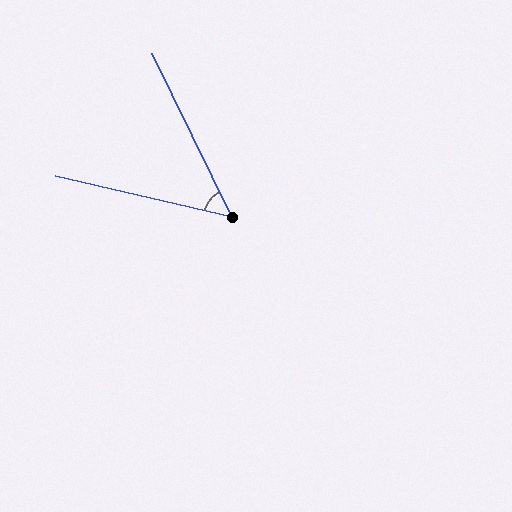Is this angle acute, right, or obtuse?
It is acute.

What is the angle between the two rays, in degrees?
Approximately 51 degrees.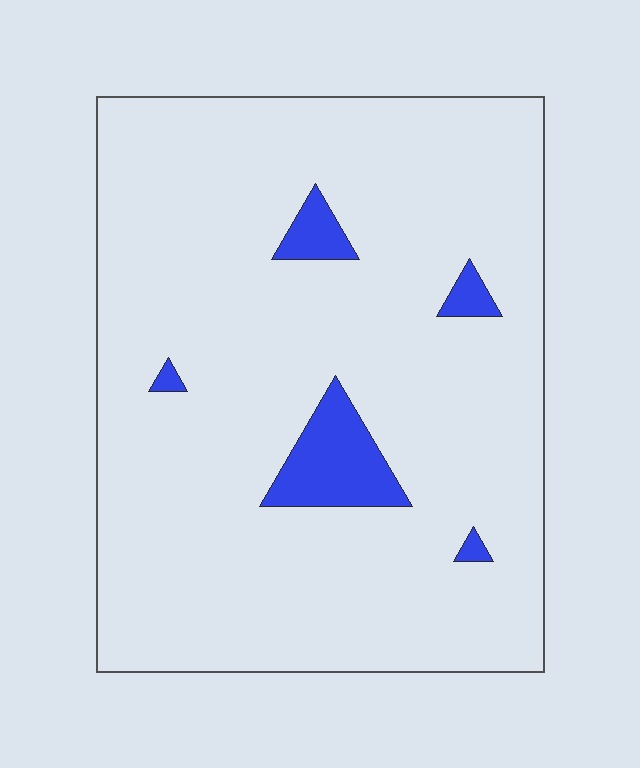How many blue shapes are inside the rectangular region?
5.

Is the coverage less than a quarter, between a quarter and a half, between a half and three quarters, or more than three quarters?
Less than a quarter.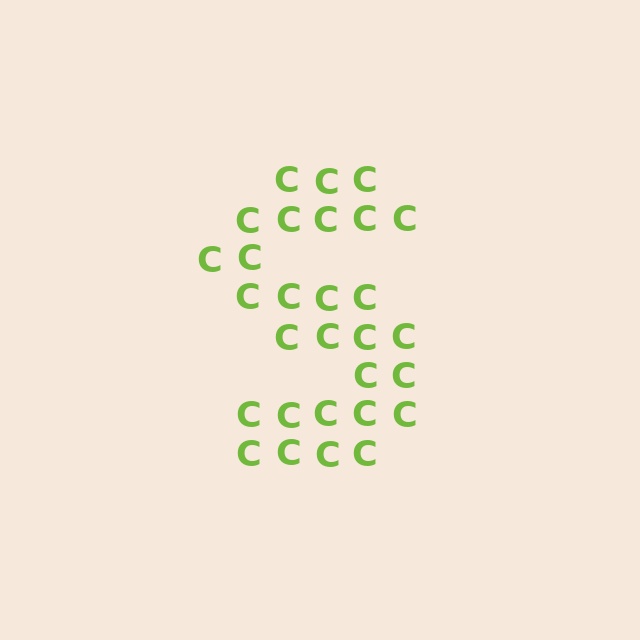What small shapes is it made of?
It is made of small letter C's.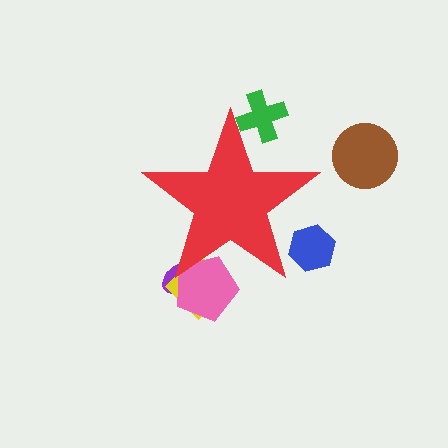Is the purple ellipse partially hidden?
Yes, the purple ellipse is partially hidden behind the red star.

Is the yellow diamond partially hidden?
Yes, the yellow diamond is partially hidden behind the red star.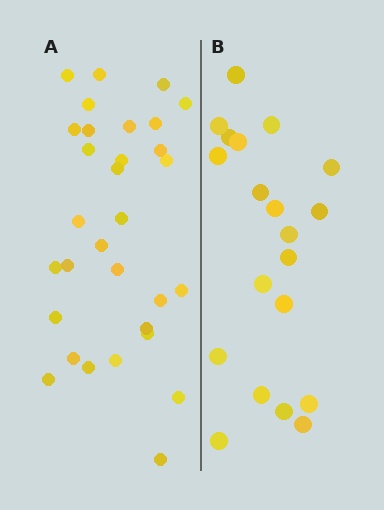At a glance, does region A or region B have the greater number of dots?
Region A (the left region) has more dots.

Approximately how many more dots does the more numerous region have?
Region A has roughly 12 or so more dots than region B.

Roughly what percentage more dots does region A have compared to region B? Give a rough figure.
About 55% more.